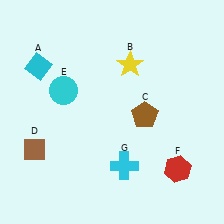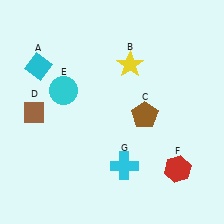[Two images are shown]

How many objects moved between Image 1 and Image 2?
1 object moved between the two images.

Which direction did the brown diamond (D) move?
The brown diamond (D) moved up.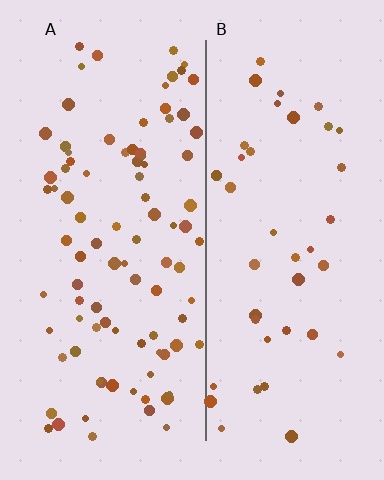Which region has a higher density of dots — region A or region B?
A (the left).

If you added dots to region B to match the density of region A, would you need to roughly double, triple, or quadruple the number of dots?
Approximately double.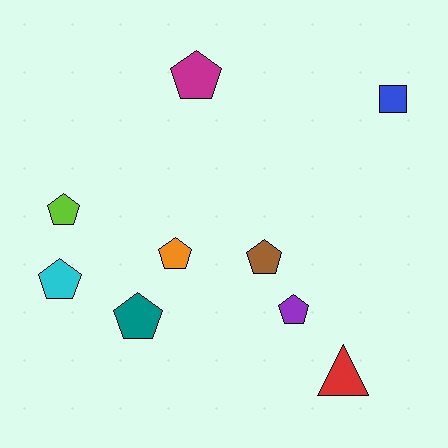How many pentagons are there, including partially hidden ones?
There are 7 pentagons.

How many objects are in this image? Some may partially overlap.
There are 9 objects.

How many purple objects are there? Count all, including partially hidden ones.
There is 1 purple object.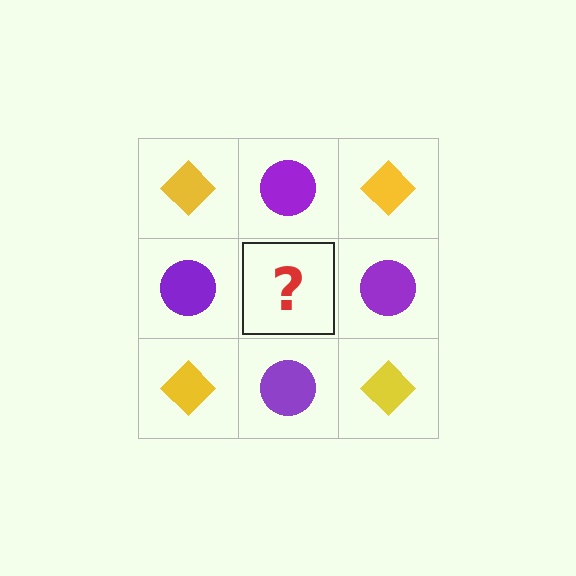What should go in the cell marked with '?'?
The missing cell should contain a yellow diamond.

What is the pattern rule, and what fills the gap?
The rule is that it alternates yellow diamond and purple circle in a checkerboard pattern. The gap should be filled with a yellow diamond.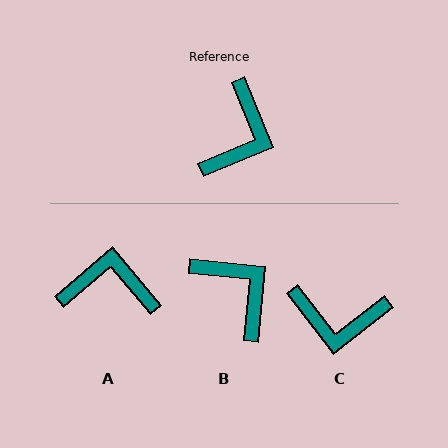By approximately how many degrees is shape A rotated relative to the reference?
Approximately 108 degrees counter-clockwise.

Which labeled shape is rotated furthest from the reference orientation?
A, about 108 degrees away.